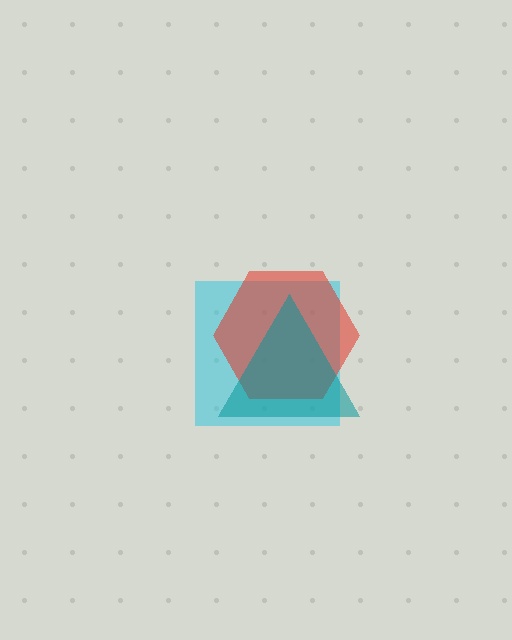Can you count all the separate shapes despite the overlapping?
Yes, there are 3 separate shapes.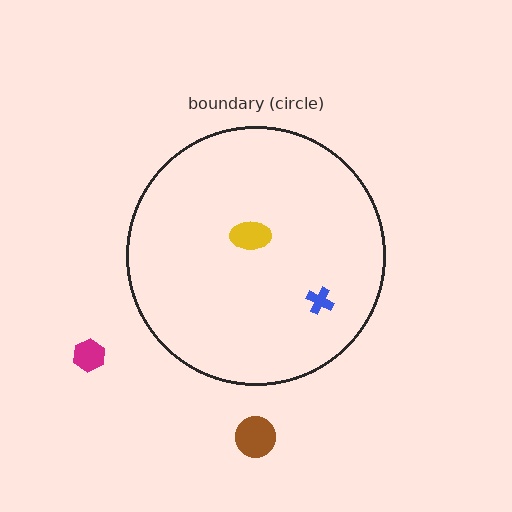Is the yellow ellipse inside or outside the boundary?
Inside.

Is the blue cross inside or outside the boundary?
Inside.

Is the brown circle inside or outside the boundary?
Outside.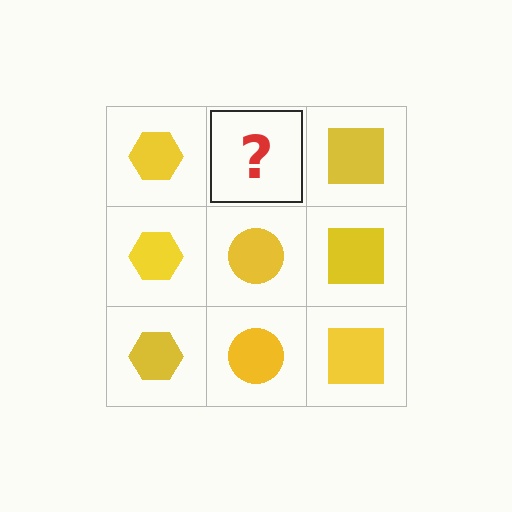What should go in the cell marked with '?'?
The missing cell should contain a yellow circle.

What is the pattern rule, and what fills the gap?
The rule is that each column has a consistent shape. The gap should be filled with a yellow circle.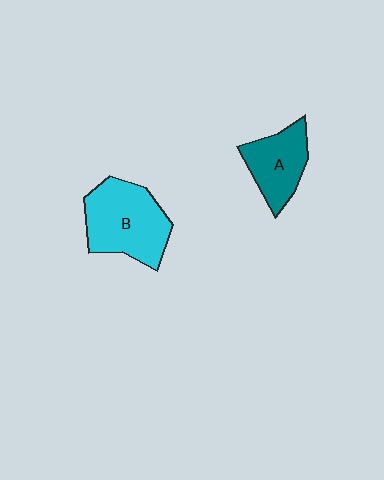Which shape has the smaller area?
Shape A (teal).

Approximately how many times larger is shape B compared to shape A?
Approximately 1.5 times.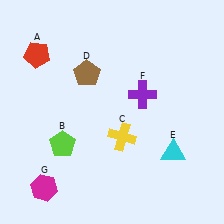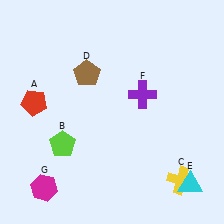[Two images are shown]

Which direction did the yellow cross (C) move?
The yellow cross (C) moved right.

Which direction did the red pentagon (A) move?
The red pentagon (A) moved down.